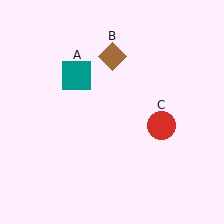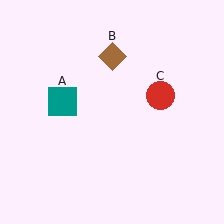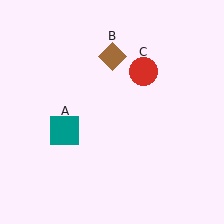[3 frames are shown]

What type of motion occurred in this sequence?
The teal square (object A), red circle (object C) rotated counterclockwise around the center of the scene.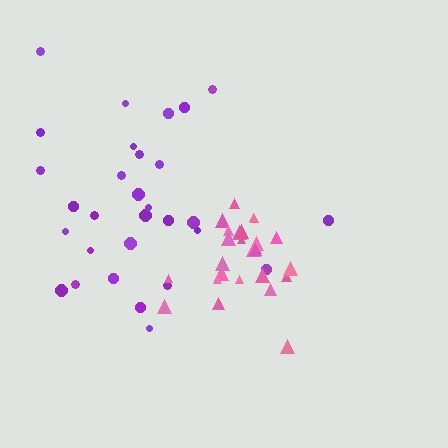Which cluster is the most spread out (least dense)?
Purple.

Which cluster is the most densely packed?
Pink.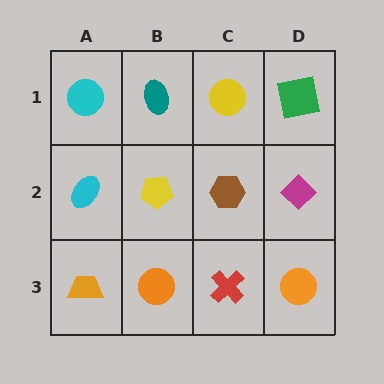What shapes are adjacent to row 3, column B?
A yellow pentagon (row 2, column B), an orange trapezoid (row 3, column A), a red cross (row 3, column C).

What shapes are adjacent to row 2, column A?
A cyan circle (row 1, column A), an orange trapezoid (row 3, column A), a yellow pentagon (row 2, column B).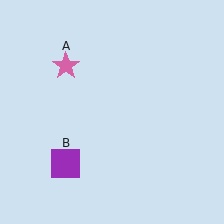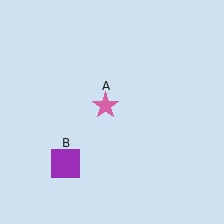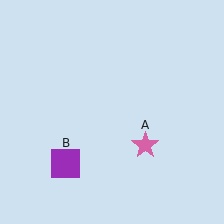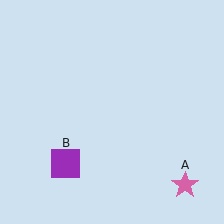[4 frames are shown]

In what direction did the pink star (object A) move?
The pink star (object A) moved down and to the right.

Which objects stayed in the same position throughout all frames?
Purple square (object B) remained stationary.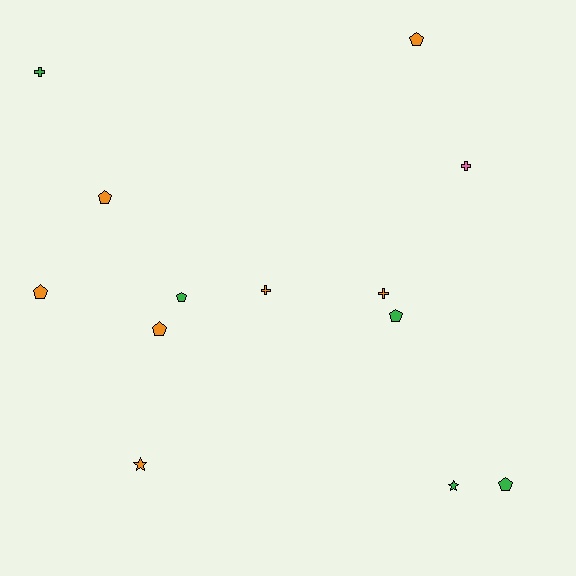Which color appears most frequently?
Orange, with 7 objects.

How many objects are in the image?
There are 13 objects.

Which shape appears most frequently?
Pentagon, with 7 objects.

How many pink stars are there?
There are no pink stars.